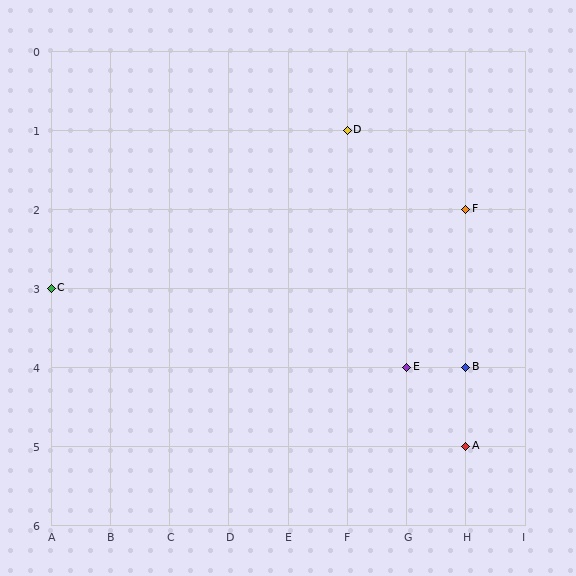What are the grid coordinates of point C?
Point C is at grid coordinates (A, 3).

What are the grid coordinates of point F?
Point F is at grid coordinates (H, 2).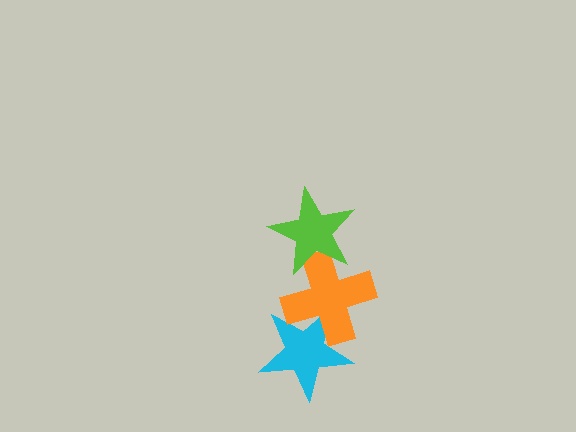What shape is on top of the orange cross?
The lime star is on top of the orange cross.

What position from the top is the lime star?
The lime star is 1st from the top.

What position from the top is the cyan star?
The cyan star is 3rd from the top.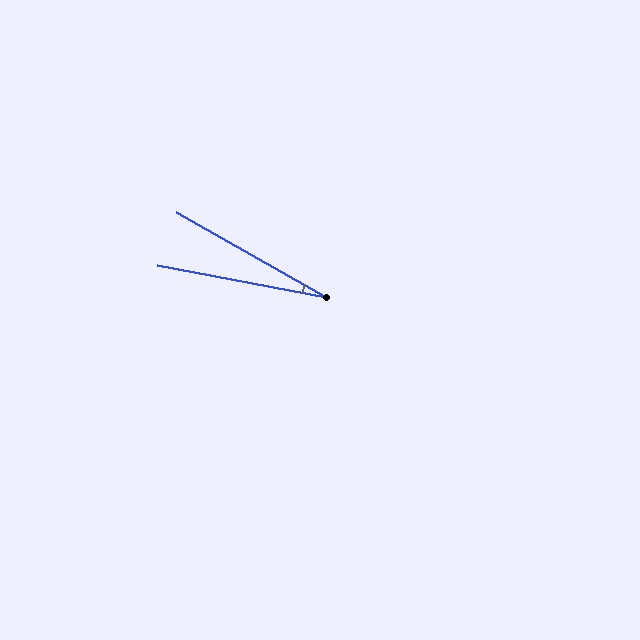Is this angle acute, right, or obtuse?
It is acute.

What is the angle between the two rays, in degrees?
Approximately 19 degrees.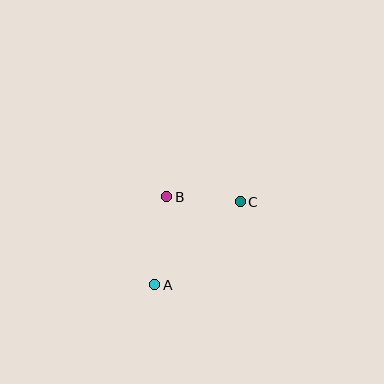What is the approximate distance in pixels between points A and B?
The distance between A and B is approximately 89 pixels.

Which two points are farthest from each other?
Points A and C are farthest from each other.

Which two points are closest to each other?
Points B and C are closest to each other.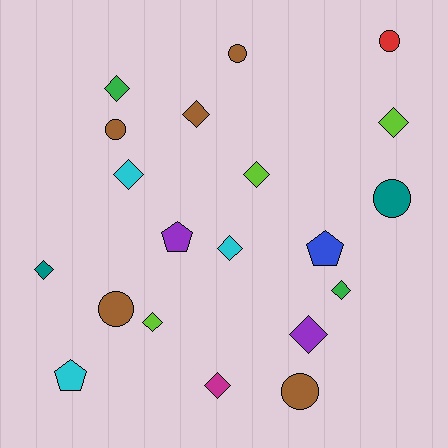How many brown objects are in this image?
There are 5 brown objects.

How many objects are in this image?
There are 20 objects.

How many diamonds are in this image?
There are 11 diamonds.